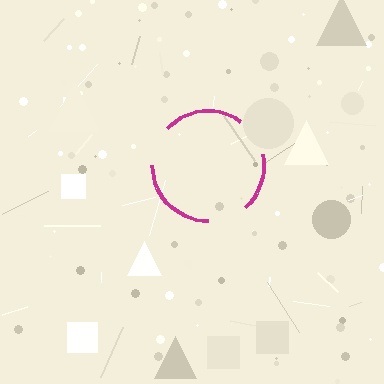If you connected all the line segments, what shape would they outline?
They would outline a circle.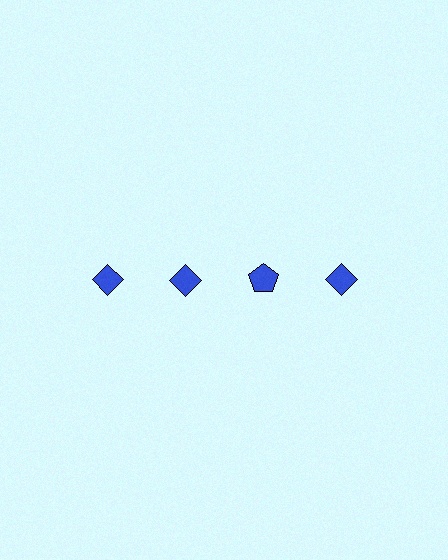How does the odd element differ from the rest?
It has a different shape: pentagon instead of diamond.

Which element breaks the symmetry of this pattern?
The blue pentagon in the top row, center column breaks the symmetry. All other shapes are blue diamonds.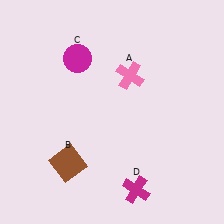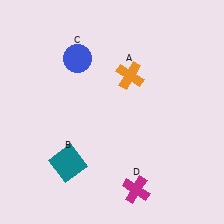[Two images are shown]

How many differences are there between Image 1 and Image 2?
There are 3 differences between the two images.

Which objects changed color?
A changed from pink to orange. B changed from brown to teal. C changed from magenta to blue.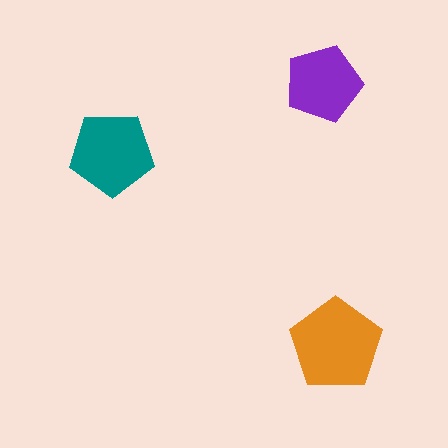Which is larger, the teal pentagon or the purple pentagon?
The teal one.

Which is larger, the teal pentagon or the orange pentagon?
The orange one.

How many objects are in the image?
There are 3 objects in the image.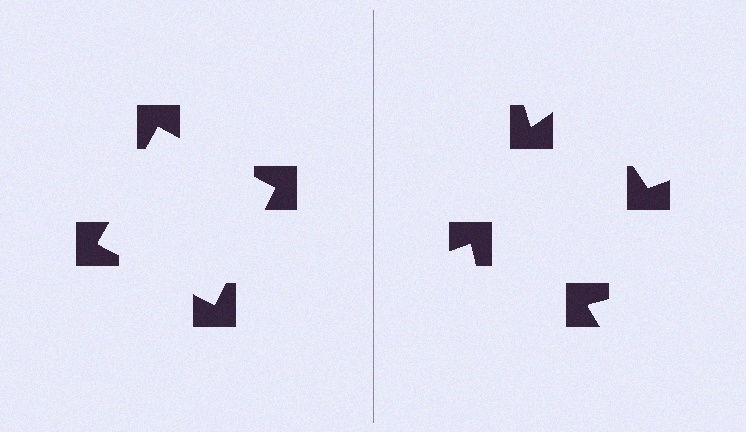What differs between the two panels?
The notched squares are positioned identically on both sides; only the wedge orientations differ. On the left they align to a square; on the right they are misaligned.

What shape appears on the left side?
An illusory square.